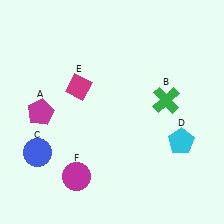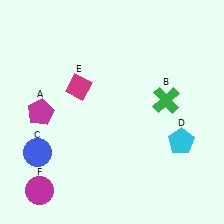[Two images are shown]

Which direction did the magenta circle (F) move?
The magenta circle (F) moved left.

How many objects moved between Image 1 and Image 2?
1 object moved between the two images.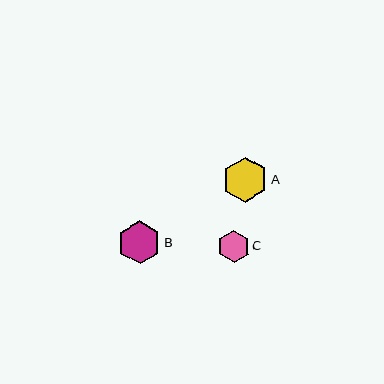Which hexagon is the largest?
Hexagon A is the largest with a size of approximately 45 pixels.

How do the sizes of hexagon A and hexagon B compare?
Hexagon A and hexagon B are approximately the same size.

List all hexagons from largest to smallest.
From largest to smallest: A, B, C.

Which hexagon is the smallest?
Hexagon C is the smallest with a size of approximately 32 pixels.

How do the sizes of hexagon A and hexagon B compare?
Hexagon A and hexagon B are approximately the same size.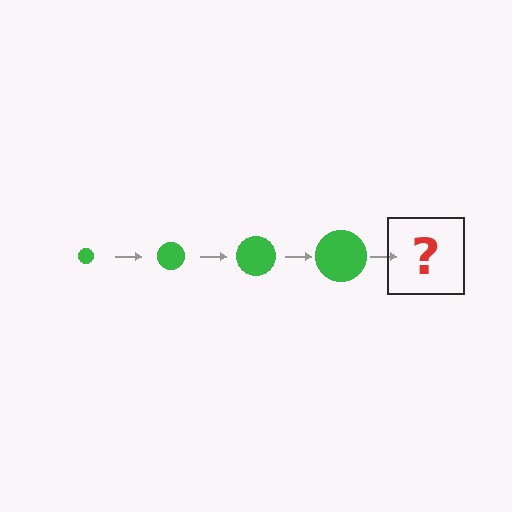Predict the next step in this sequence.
The next step is a green circle, larger than the previous one.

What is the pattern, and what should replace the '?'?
The pattern is that the circle gets progressively larger each step. The '?' should be a green circle, larger than the previous one.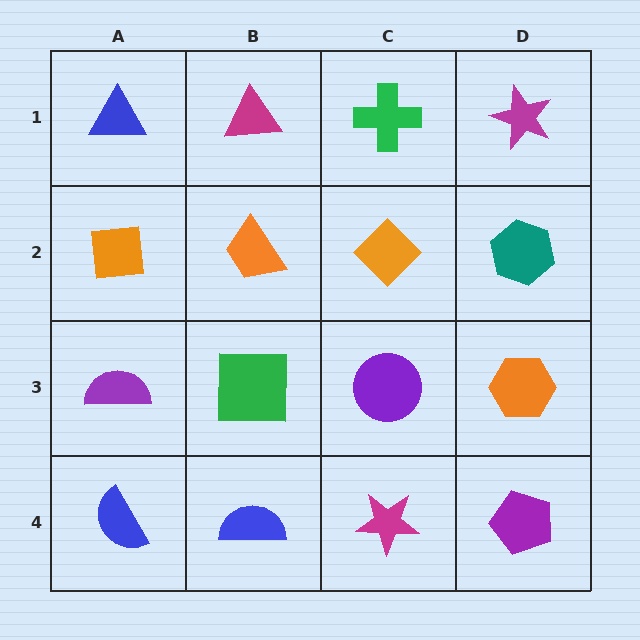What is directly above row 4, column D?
An orange hexagon.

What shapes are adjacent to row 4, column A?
A purple semicircle (row 3, column A), a blue semicircle (row 4, column B).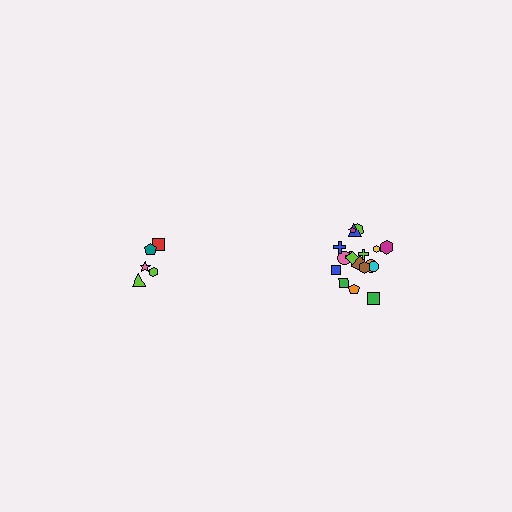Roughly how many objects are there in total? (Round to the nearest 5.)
Roughly 25 objects in total.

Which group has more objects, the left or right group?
The right group.